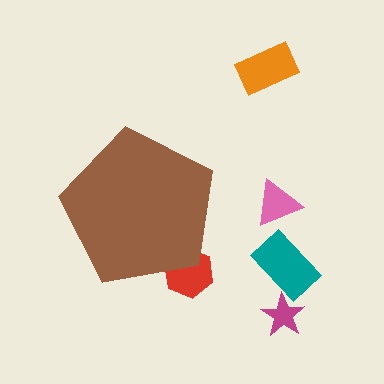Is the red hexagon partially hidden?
Yes, the red hexagon is partially hidden behind the brown pentagon.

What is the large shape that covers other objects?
A brown pentagon.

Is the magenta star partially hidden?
No, the magenta star is fully visible.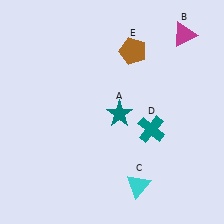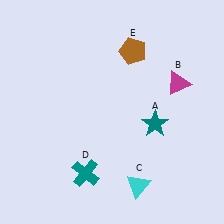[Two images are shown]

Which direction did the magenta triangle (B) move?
The magenta triangle (B) moved down.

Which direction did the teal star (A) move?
The teal star (A) moved right.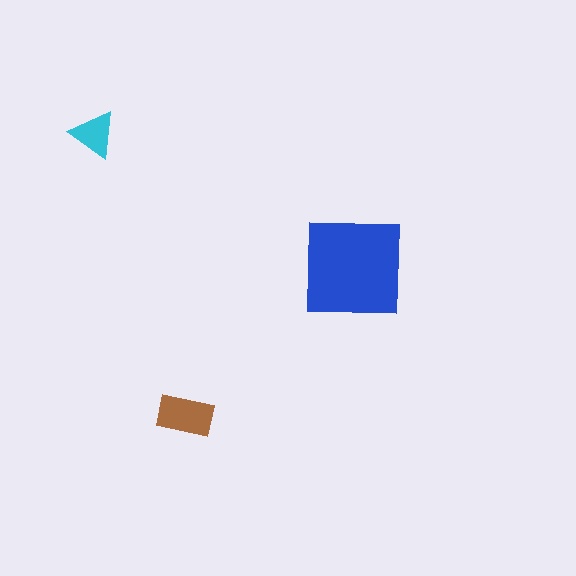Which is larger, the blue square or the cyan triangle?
The blue square.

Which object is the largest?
The blue square.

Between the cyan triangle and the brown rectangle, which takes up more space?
The brown rectangle.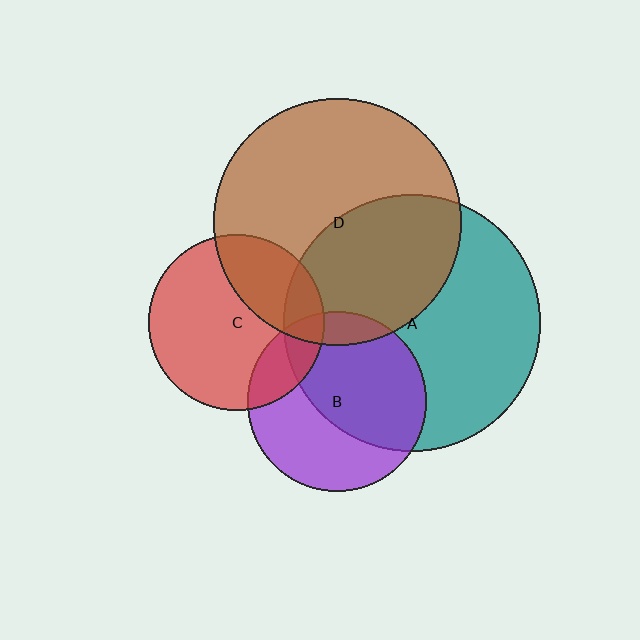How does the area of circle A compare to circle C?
Approximately 2.1 times.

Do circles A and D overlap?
Yes.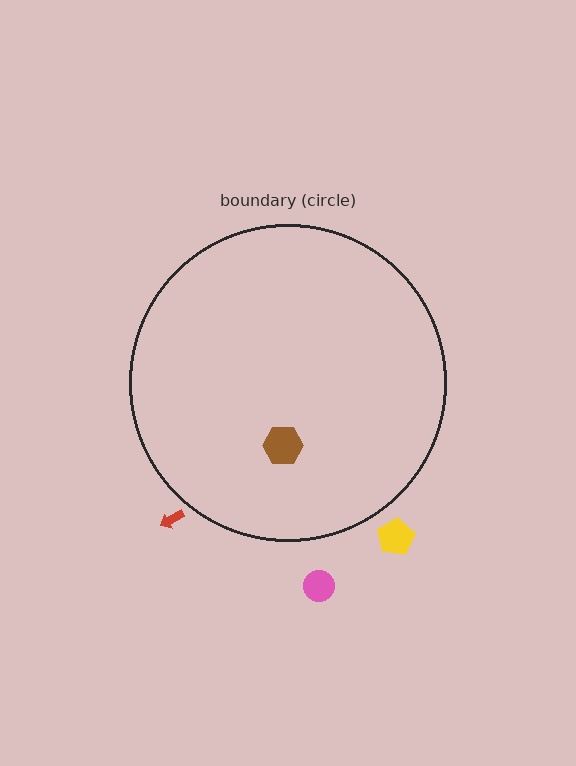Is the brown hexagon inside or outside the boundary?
Inside.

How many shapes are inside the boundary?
1 inside, 3 outside.